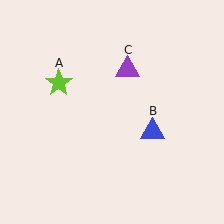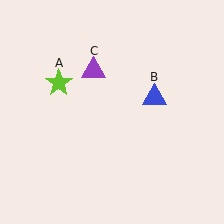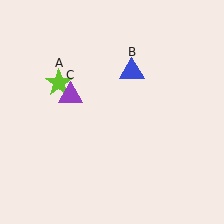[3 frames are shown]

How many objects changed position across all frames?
2 objects changed position: blue triangle (object B), purple triangle (object C).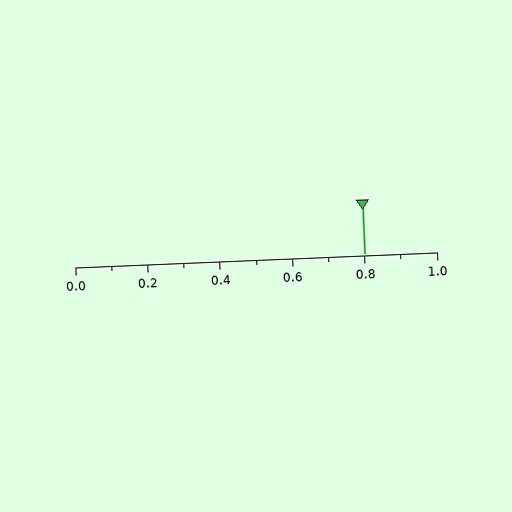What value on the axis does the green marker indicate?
The marker indicates approximately 0.8.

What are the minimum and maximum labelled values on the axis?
The axis runs from 0.0 to 1.0.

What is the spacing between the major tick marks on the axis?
The major ticks are spaced 0.2 apart.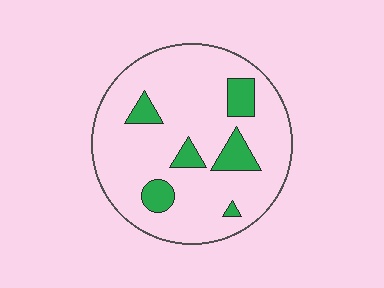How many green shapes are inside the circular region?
6.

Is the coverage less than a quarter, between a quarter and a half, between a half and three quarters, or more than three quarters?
Less than a quarter.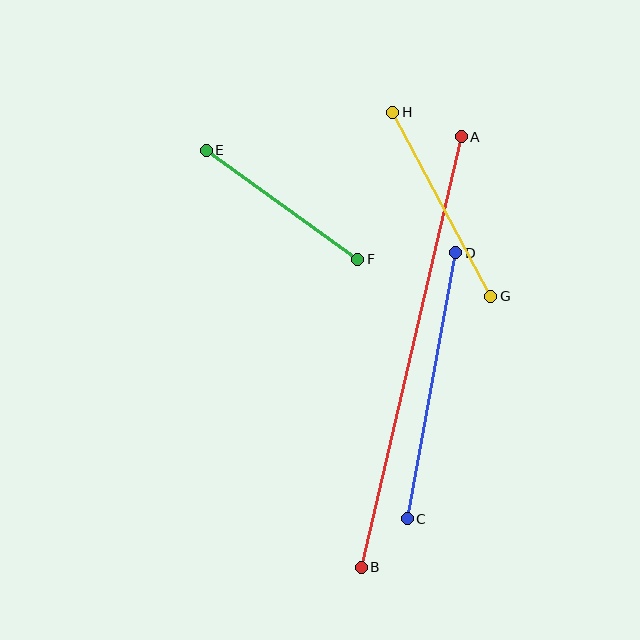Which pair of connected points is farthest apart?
Points A and B are farthest apart.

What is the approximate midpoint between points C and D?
The midpoint is at approximately (431, 386) pixels.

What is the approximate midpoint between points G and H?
The midpoint is at approximately (442, 204) pixels.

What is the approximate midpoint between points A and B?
The midpoint is at approximately (411, 352) pixels.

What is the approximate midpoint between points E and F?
The midpoint is at approximately (282, 205) pixels.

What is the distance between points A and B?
The distance is approximately 442 pixels.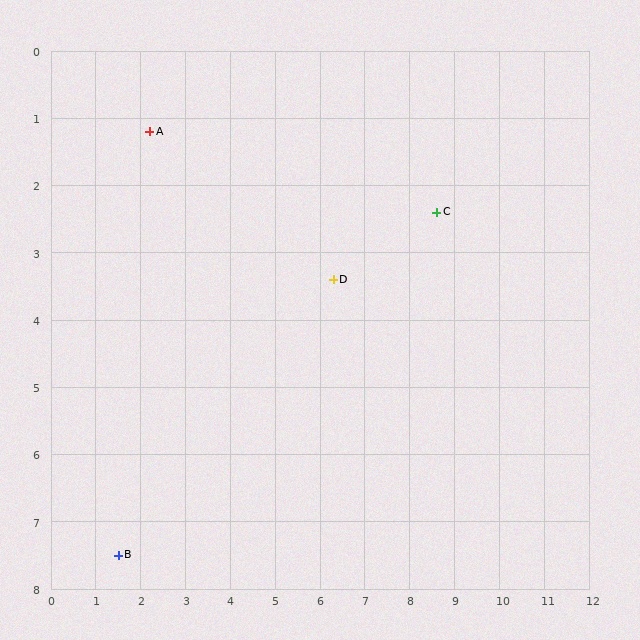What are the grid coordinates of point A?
Point A is at approximately (2.2, 1.2).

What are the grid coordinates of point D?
Point D is at approximately (6.3, 3.4).